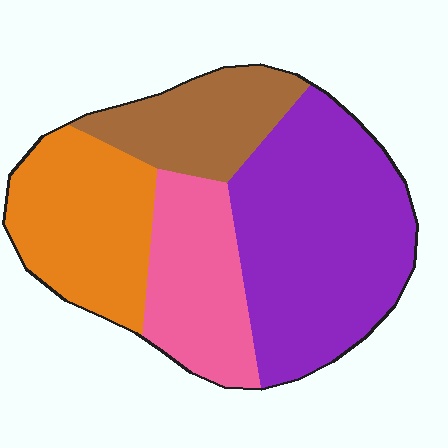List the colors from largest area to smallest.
From largest to smallest: purple, orange, pink, brown.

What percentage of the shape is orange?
Orange covers about 25% of the shape.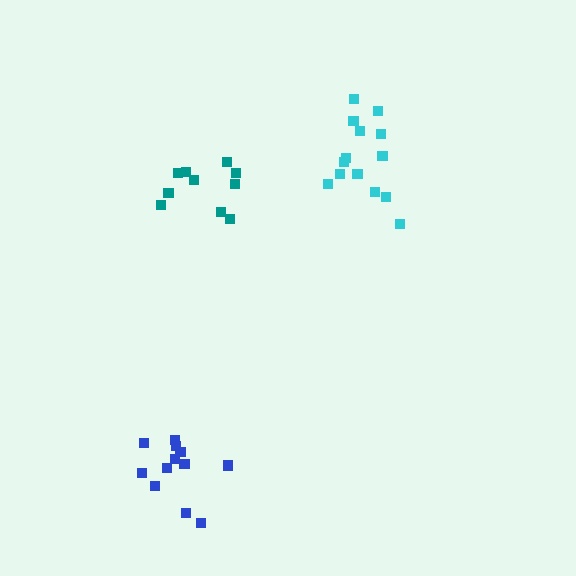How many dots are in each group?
Group 1: 14 dots, Group 2: 12 dots, Group 3: 10 dots (36 total).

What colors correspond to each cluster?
The clusters are colored: cyan, blue, teal.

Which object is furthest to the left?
The blue cluster is leftmost.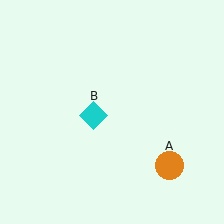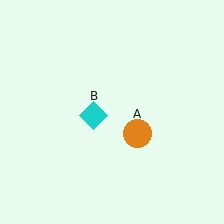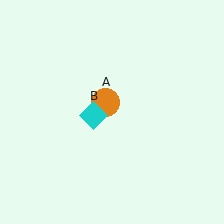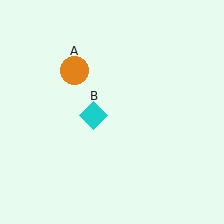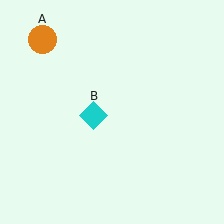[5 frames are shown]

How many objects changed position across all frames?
1 object changed position: orange circle (object A).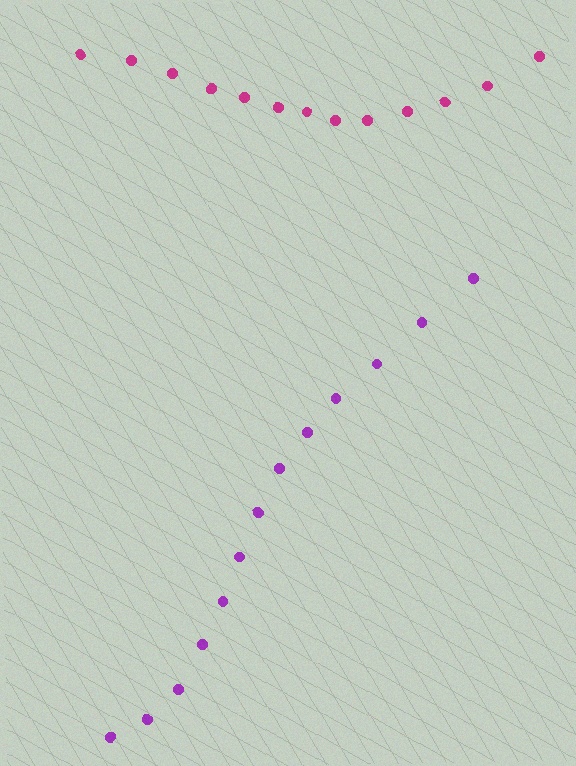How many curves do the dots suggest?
There are 2 distinct paths.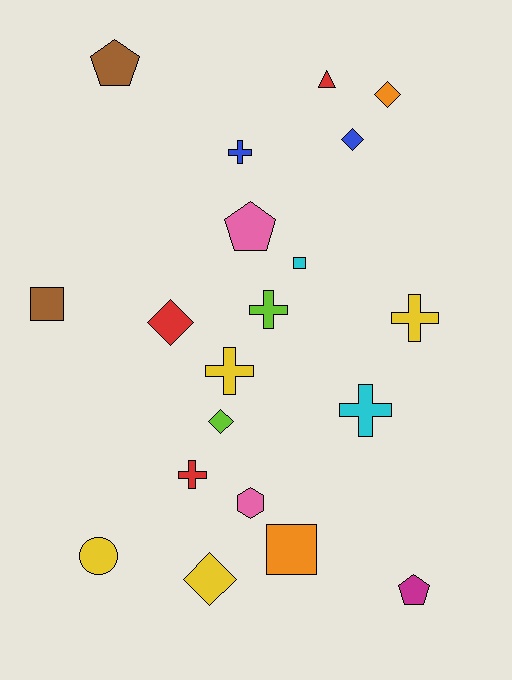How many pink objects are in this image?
There are 2 pink objects.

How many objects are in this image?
There are 20 objects.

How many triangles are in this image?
There is 1 triangle.